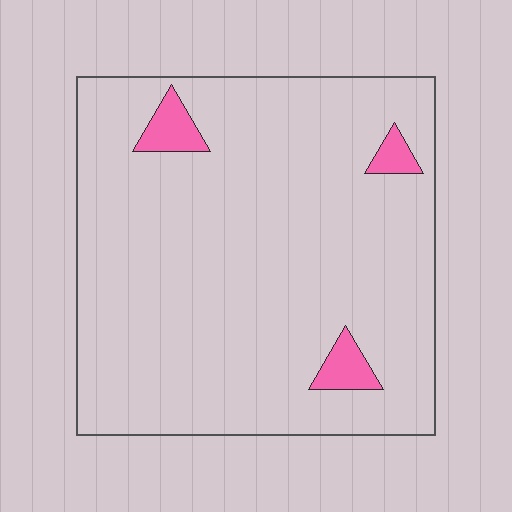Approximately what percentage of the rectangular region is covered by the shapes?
Approximately 5%.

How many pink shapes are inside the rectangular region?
3.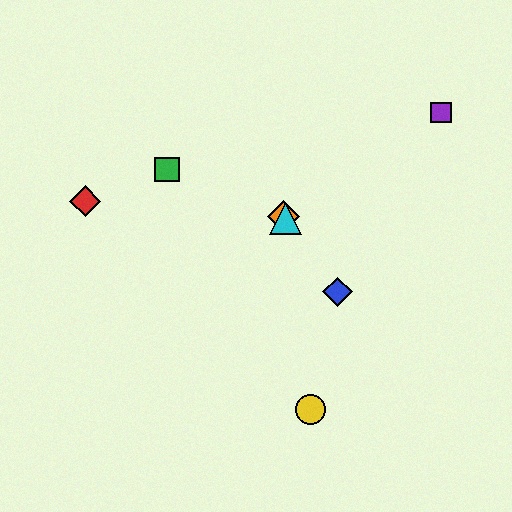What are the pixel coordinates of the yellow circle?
The yellow circle is at (311, 410).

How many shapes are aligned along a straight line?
3 shapes (the blue diamond, the orange diamond, the cyan triangle) are aligned along a straight line.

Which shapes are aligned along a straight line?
The blue diamond, the orange diamond, the cyan triangle are aligned along a straight line.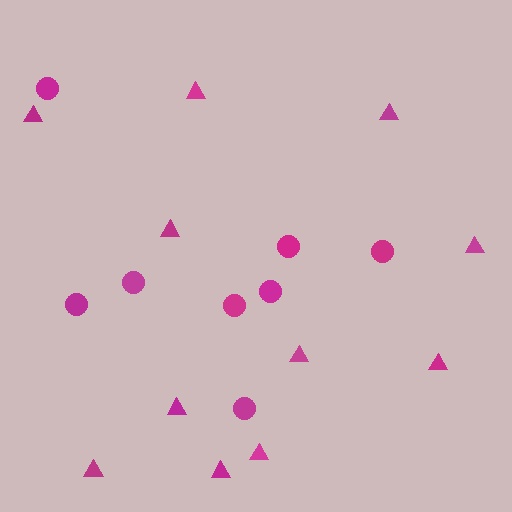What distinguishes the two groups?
There are 2 groups: one group of circles (8) and one group of triangles (11).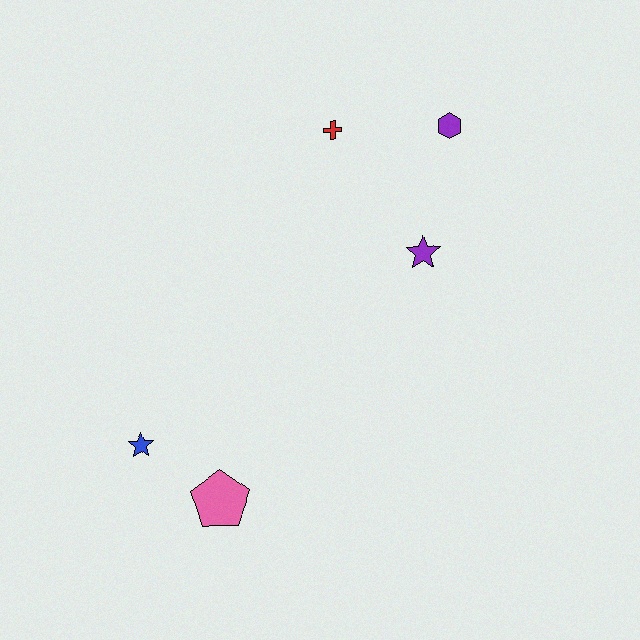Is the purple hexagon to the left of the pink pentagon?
No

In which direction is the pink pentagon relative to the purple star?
The pink pentagon is below the purple star.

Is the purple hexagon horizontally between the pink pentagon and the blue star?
No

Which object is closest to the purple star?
The purple hexagon is closest to the purple star.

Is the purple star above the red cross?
No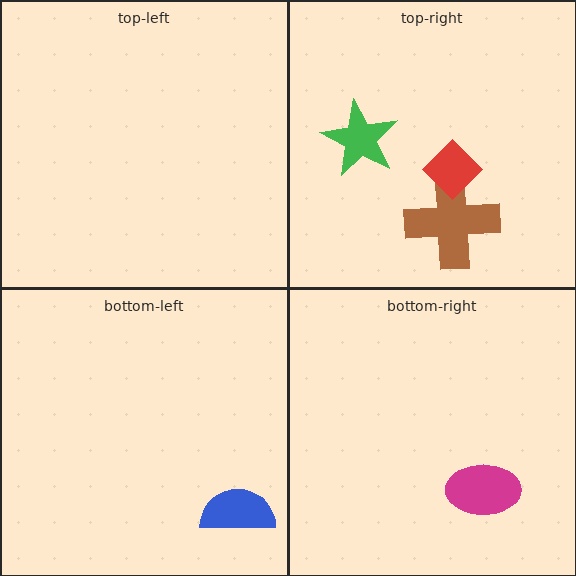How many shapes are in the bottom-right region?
1.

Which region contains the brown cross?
The top-right region.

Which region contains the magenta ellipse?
The bottom-right region.